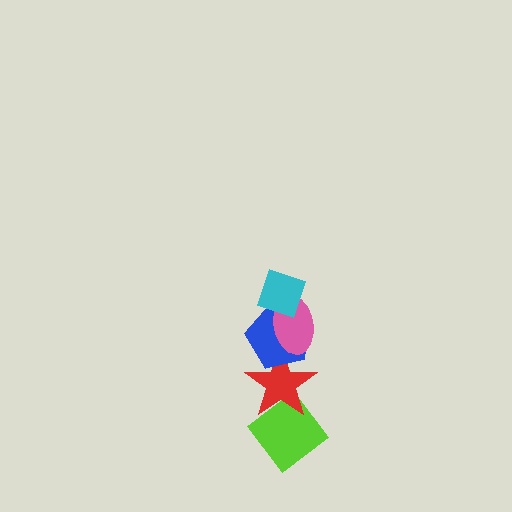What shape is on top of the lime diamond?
The red star is on top of the lime diamond.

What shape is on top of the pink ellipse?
The cyan diamond is on top of the pink ellipse.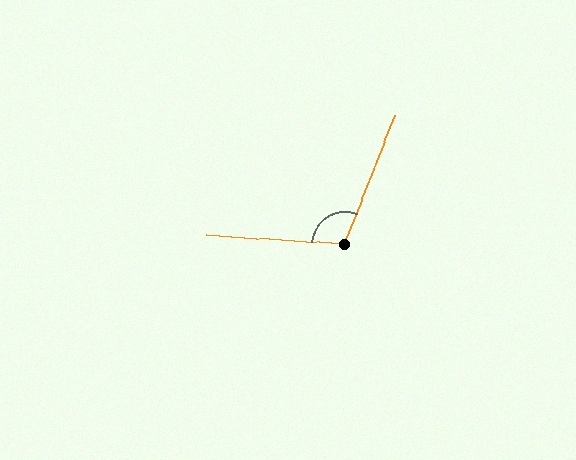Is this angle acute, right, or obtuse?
It is obtuse.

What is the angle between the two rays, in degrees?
Approximately 108 degrees.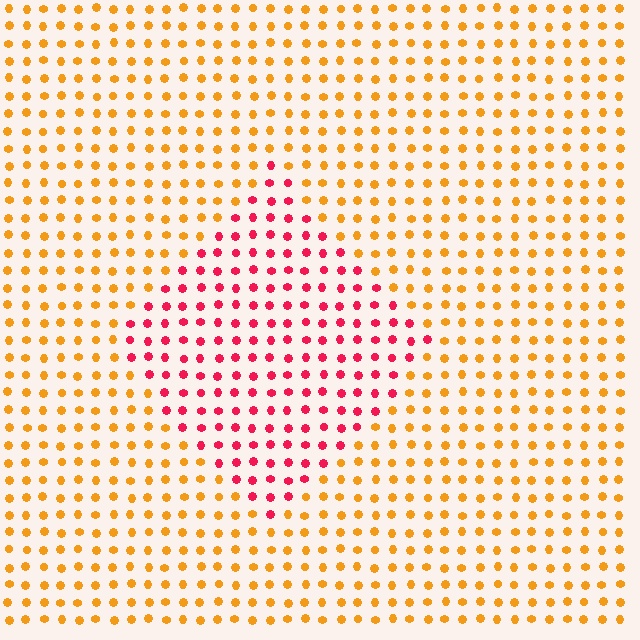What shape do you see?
I see a diamond.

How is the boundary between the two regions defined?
The boundary is defined purely by a slight shift in hue (about 53 degrees). Spacing, size, and orientation are identical on both sides.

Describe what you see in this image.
The image is filled with small orange elements in a uniform arrangement. A diamond-shaped region is visible where the elements are tinted to a slightly different hue, forming a subtle color boundary.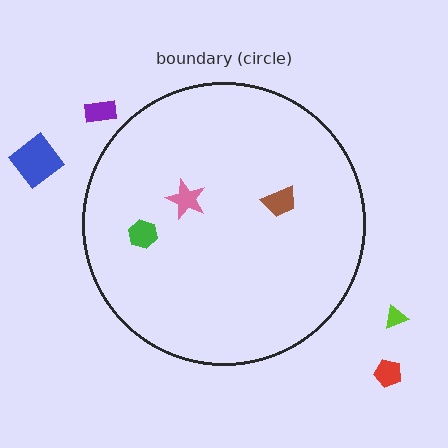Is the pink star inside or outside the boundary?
Inside.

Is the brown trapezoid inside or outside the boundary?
Inside.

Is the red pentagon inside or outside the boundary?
Outside.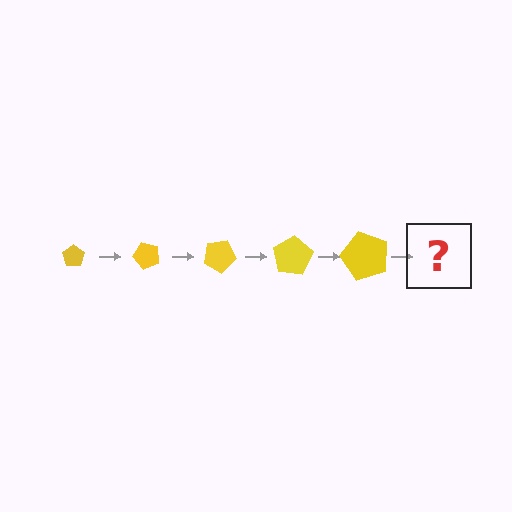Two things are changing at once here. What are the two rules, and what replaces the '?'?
The two rules are that the pentagon grows larger each step and it rotates 50 degrees each step. The '?' should be a pentagon, larger than the previous one and rotated 250 degrees from the start.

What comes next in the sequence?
The next element should be a pentagon, larger than the previous one and rotated 250 degrees from the start.